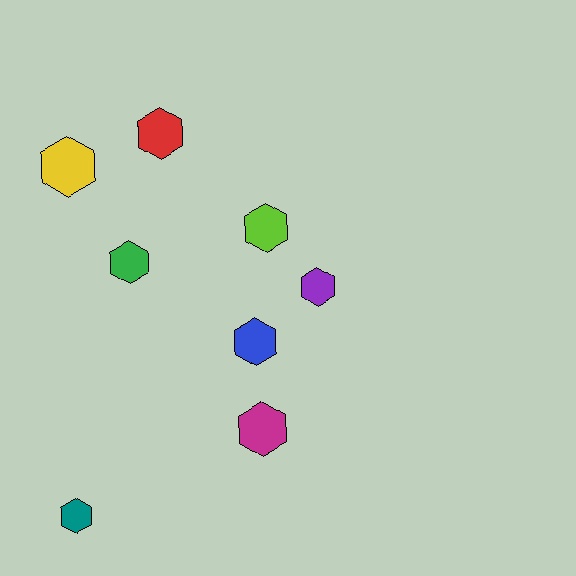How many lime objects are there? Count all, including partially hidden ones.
There is 1 lime object.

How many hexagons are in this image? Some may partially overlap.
There are 8 hexagons.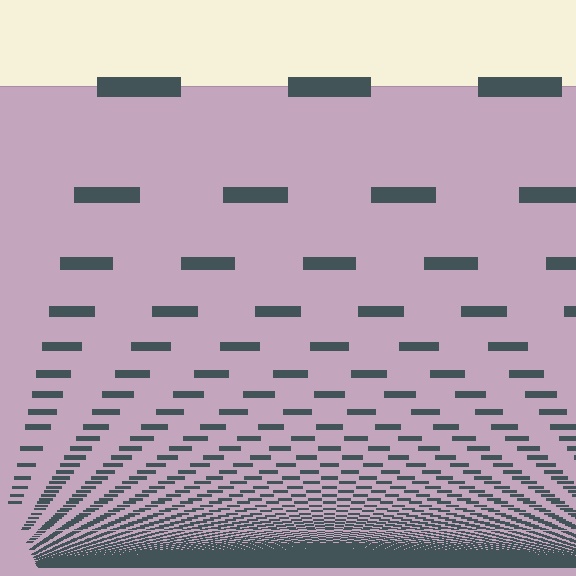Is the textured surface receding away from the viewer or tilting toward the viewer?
The surface appears to tilt toward the viewer. Texture elements get larger and sparser toward the top.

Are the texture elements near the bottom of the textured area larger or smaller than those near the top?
Smaller. The gradient is inverted — elements near the bottom are smaller and denser.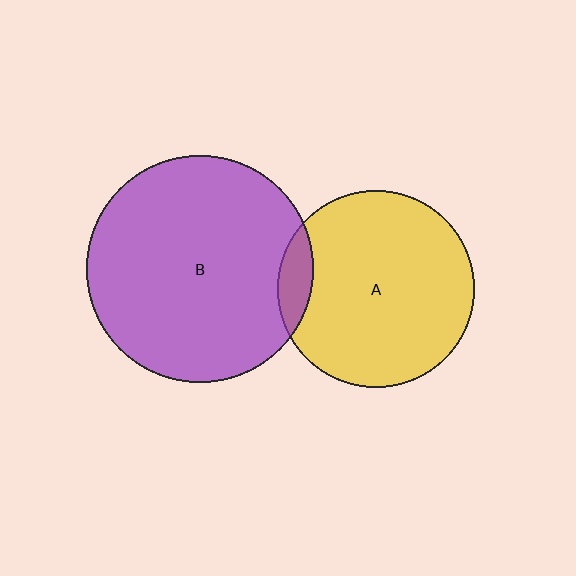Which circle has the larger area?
Circle B (purple).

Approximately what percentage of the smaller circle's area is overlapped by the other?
Approximately 10%.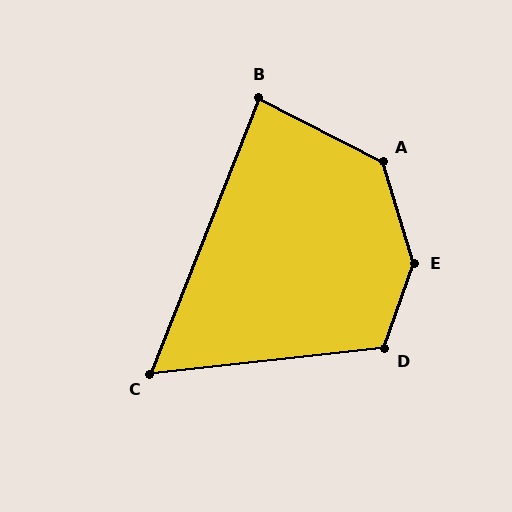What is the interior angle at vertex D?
Approximately 115 degrees (obtuse).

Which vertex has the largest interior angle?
E, at approximately 144 degrees.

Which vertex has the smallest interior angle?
C, at approximately 62 degrees.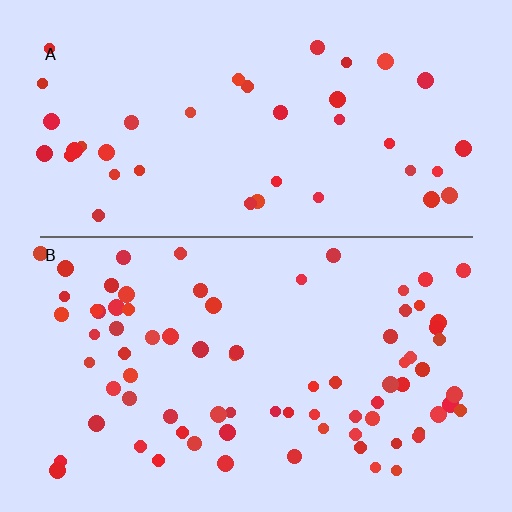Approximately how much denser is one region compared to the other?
Approximately 1.9× — region B over region A.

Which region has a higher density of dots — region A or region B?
B (the bottom).